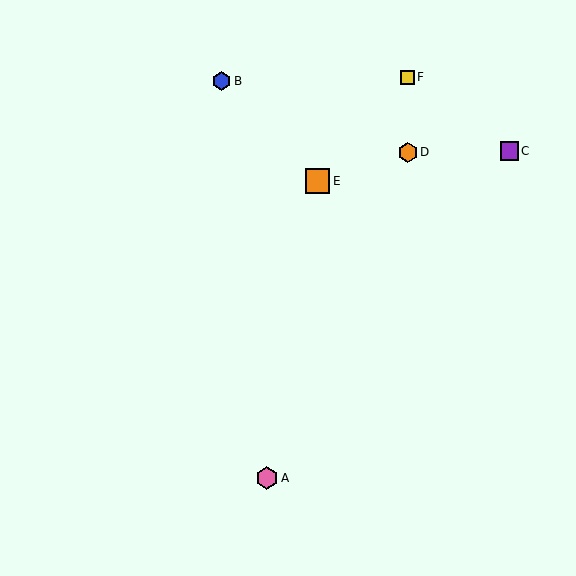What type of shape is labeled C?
Shape C is a purple square.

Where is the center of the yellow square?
The center of the yellow square is at (407, 77).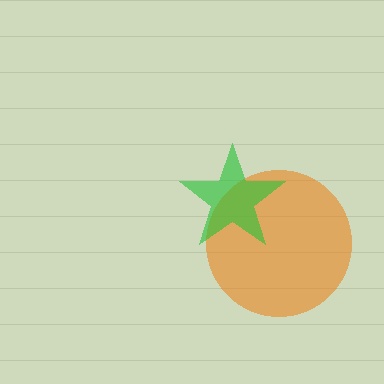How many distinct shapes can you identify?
There are 2 distinct shapes: an orange circle, a green star.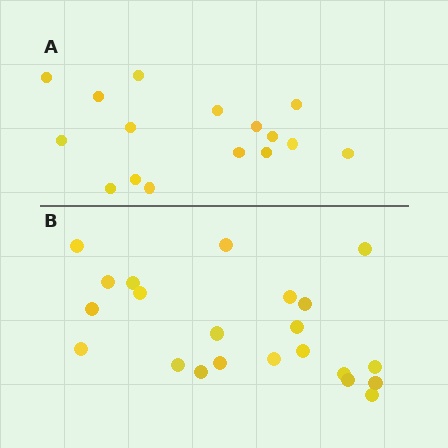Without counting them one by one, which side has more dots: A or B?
Region B (the bottom region) has more dots.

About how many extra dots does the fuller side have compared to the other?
Region B has about 6 more dots than region A.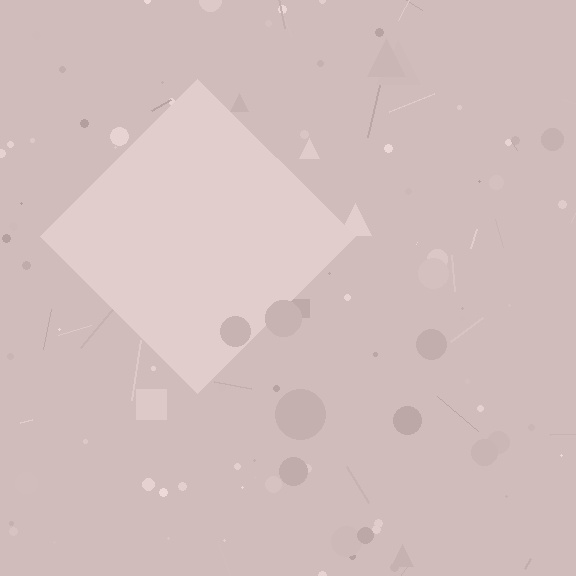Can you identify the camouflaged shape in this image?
The camouflaged shape is a diamond.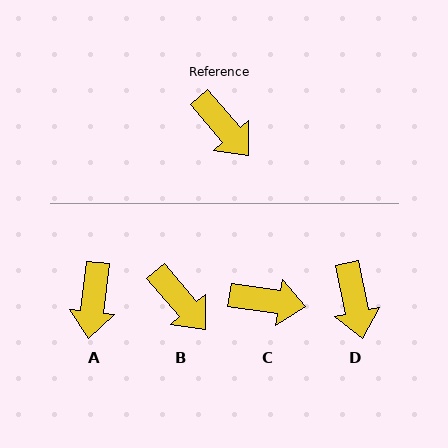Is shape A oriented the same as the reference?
No, it is off by about 48 degrees.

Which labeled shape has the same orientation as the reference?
B.